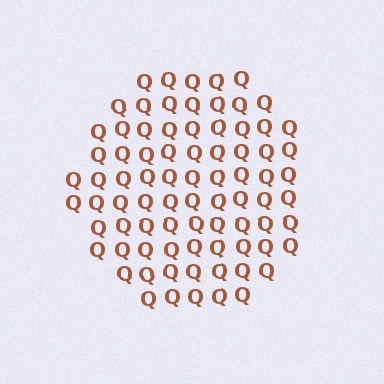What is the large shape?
The large shape is a circle.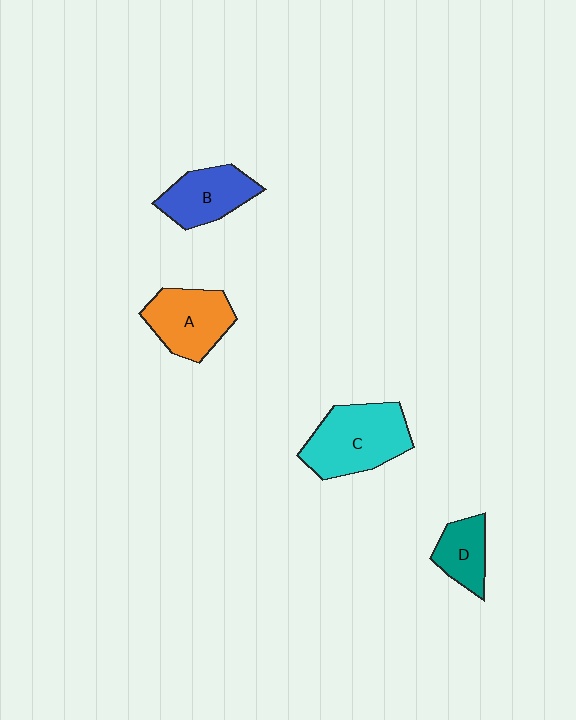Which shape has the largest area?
Shape C (cyan).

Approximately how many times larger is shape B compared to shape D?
Approximately 1.4 times.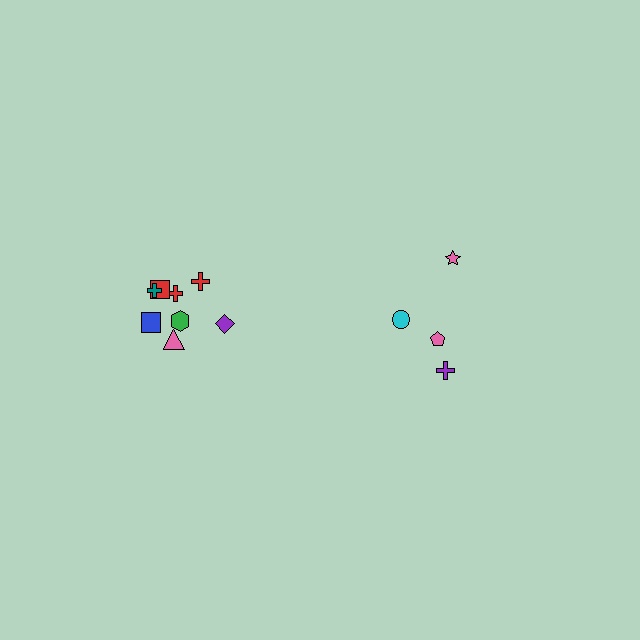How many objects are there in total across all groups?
There are 12 objects.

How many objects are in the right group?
There are 4 objects.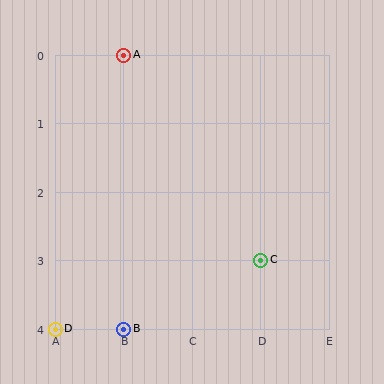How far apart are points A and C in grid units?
Points A and C are 2 columns and 3 rows apart (about 3.6 grid units diagonally).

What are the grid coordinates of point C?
Point C is at grid coordinates (D, 3).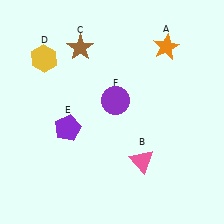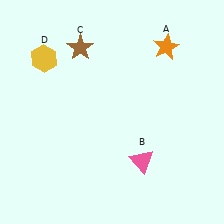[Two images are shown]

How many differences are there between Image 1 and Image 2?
There are 2 differences between the two images.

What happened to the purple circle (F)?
The purple circle (F) was removed in Image 2. It was in the top-right area of Image 1.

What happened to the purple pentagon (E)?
The purple pentagon (E) was removed in Image 2. It was in the bottom-left area of Image 1.